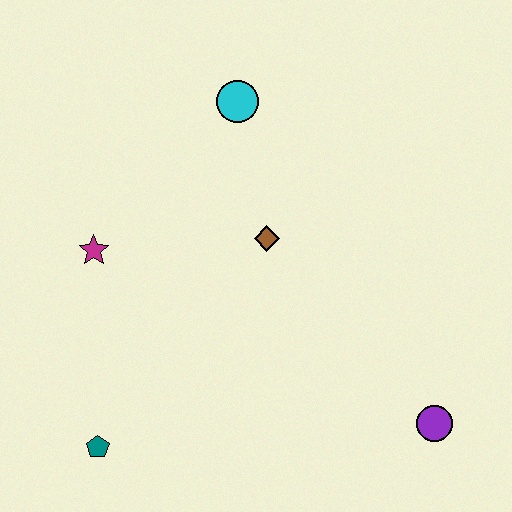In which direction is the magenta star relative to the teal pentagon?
The magenta star is above the teal pentagon.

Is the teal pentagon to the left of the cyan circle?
Yes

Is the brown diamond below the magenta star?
No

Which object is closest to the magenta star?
The brown diamond is closest to the magenta star.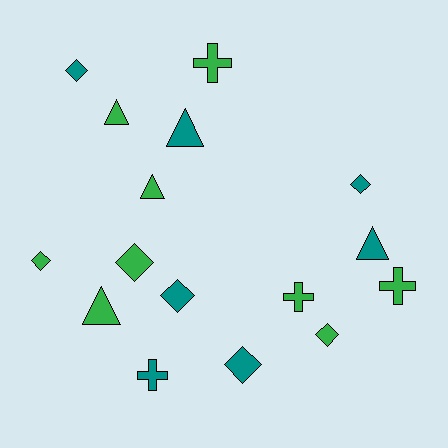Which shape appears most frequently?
Diamond, with 7 objects.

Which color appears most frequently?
Green, with 9 objects.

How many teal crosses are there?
There is 1 teal cross.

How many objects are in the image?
There are 16 objects.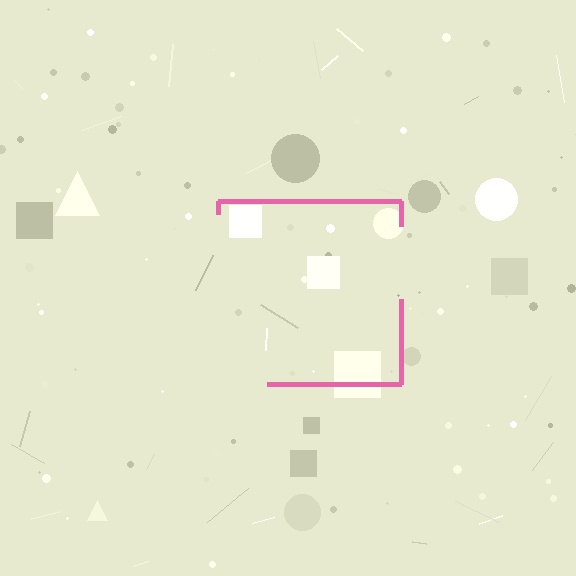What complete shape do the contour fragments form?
The contour fragments form a square.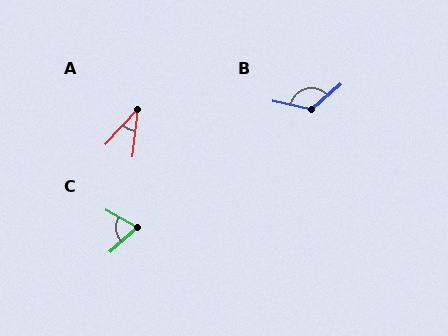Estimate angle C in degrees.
Approximately 71 degrees.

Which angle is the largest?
B, at approximately 127 degrees.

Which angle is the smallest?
A, at approximately 35 degrees.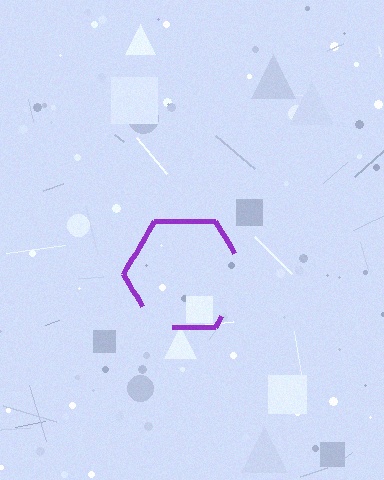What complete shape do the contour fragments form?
The contour fragments form a hexagon.